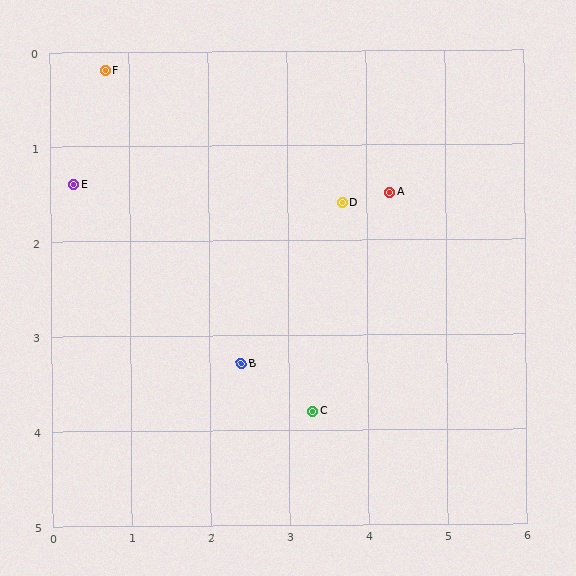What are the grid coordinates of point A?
Point A is at approximately (4.3, 1.5).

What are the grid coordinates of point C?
Point C is at approximately (3.3, 3.8).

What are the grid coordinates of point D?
Point D is at approximately (3.7, 1.6).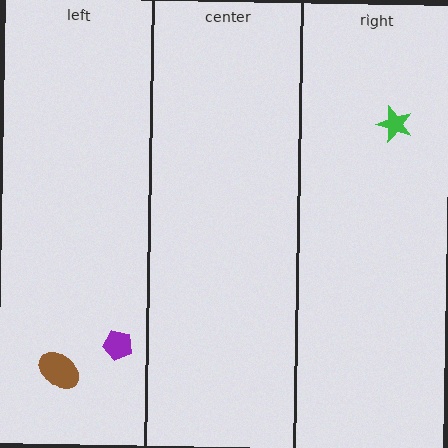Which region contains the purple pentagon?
The left region.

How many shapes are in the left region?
2.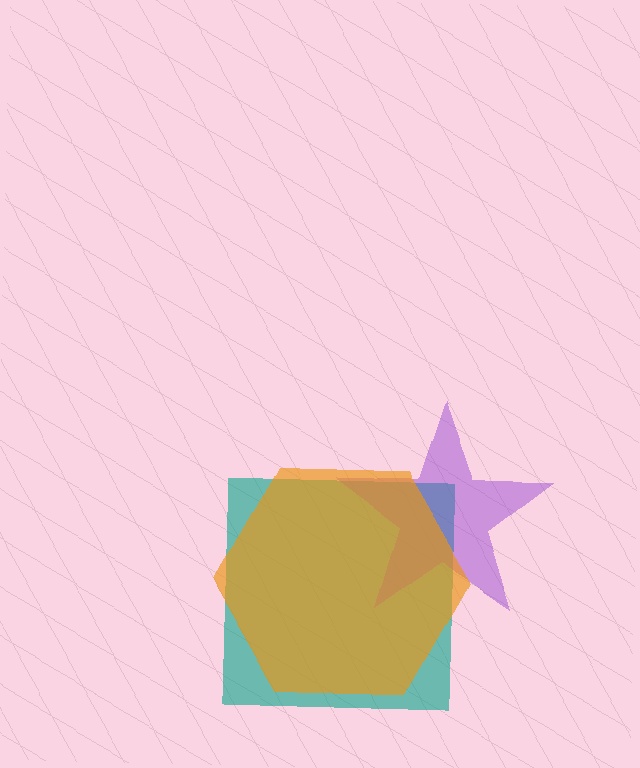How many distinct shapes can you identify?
There are 3 distinct shapes: a teal square, a purple star, an orange hexagon.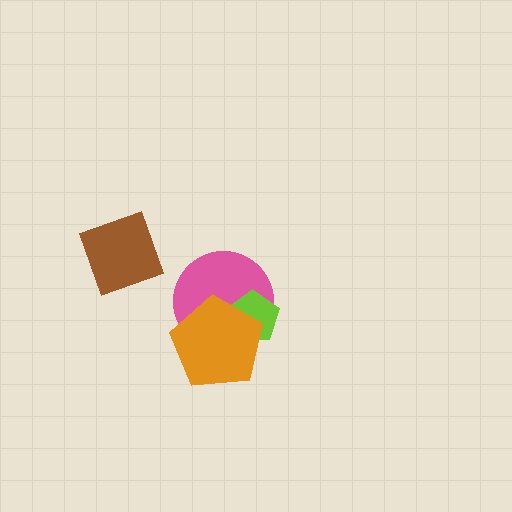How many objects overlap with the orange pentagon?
2 objects overlap with the orange pentagon.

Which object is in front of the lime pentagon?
The orange pentagon is in front of the lime pentagon.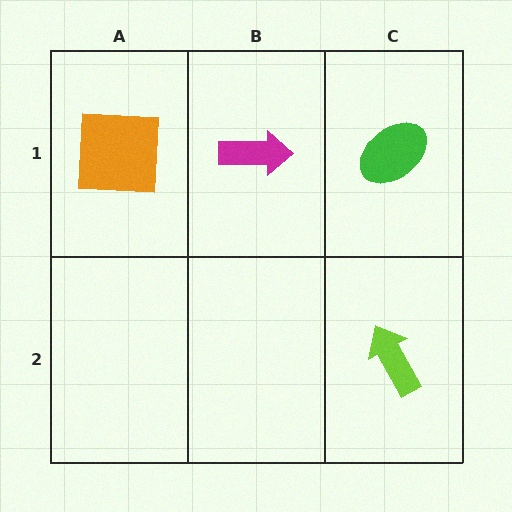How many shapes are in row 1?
3 shapes.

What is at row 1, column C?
A green ellipse.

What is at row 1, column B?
A magenta arrow.